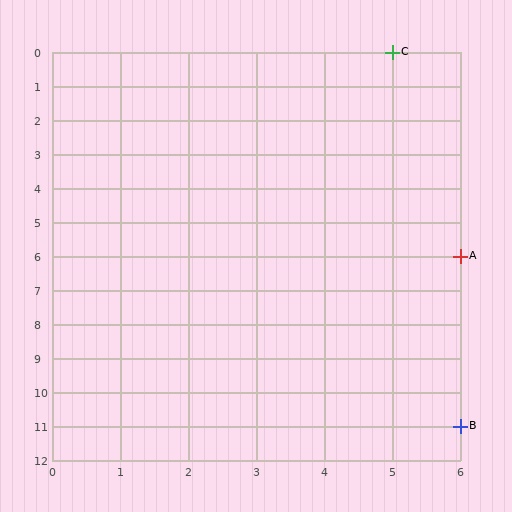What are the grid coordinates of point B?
Point B is at grid coordinates (6, 11).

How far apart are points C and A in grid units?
Points C and A are 1 column and 6 rows apart (about 6.1 grid units diagonally).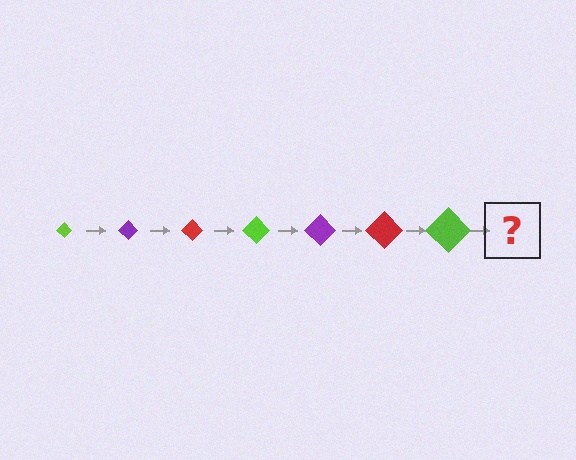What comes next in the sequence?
The next element should be a purple diamond, larger than the previous one.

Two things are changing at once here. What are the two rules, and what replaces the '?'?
The two rules are that the diamond grows larger each step and the color cycles through lime, purple, and red. The '?' should be a purple diamond, larger than the previous one.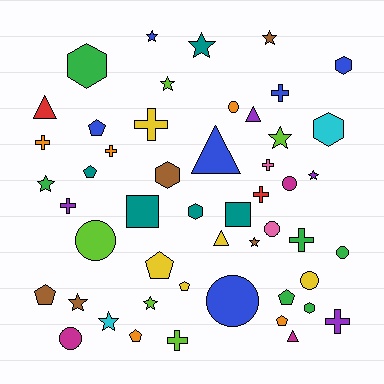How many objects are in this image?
There are 50 objects.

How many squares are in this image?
There are 2 squares.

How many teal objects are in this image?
There are 5 teal objects.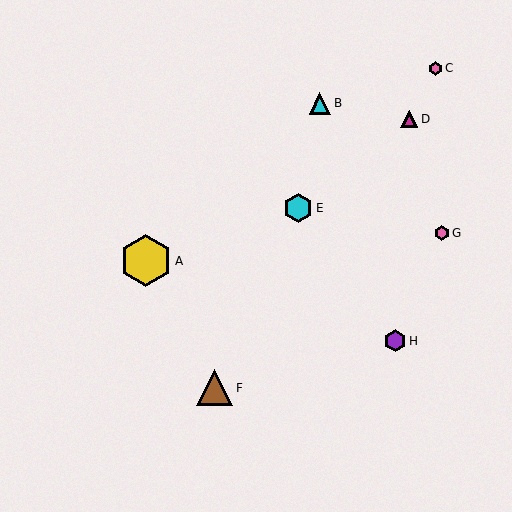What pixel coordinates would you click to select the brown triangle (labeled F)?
Click at (215, 388) to select the brown triangle F.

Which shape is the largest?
The yellow hexagon (labeled A) is the largest.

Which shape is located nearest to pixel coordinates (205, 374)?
The brown triangle (labeled F) at (215, 388) is nearest to that location.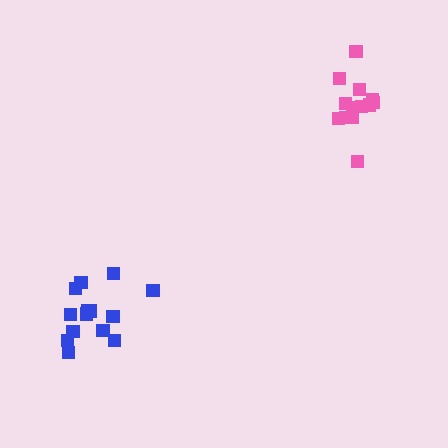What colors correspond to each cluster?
The clusters are colored: blue, pink.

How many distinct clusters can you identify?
There are 2 distinct clusters.